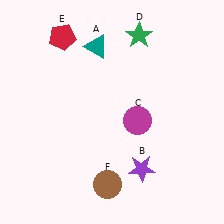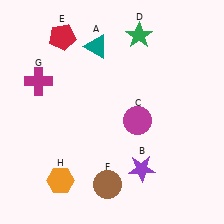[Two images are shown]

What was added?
A magenta cross (G), an orange hexagon (H) were added in Image 2.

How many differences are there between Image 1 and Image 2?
There are 2 differences between the two images.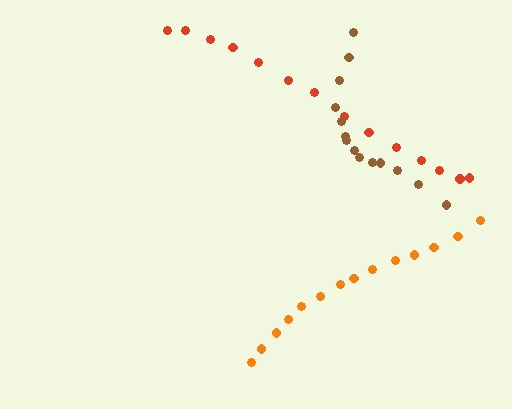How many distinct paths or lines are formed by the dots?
There are 3 distinct paths.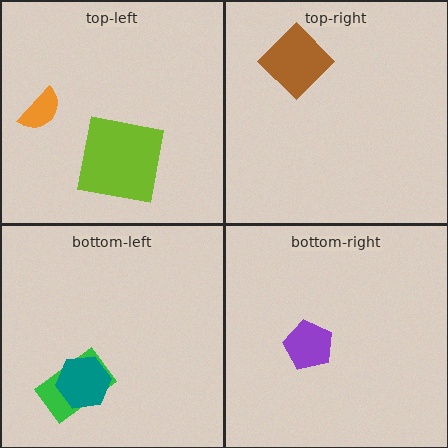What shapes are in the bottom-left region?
The green rectangle, the teal hexagon.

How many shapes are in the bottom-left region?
2.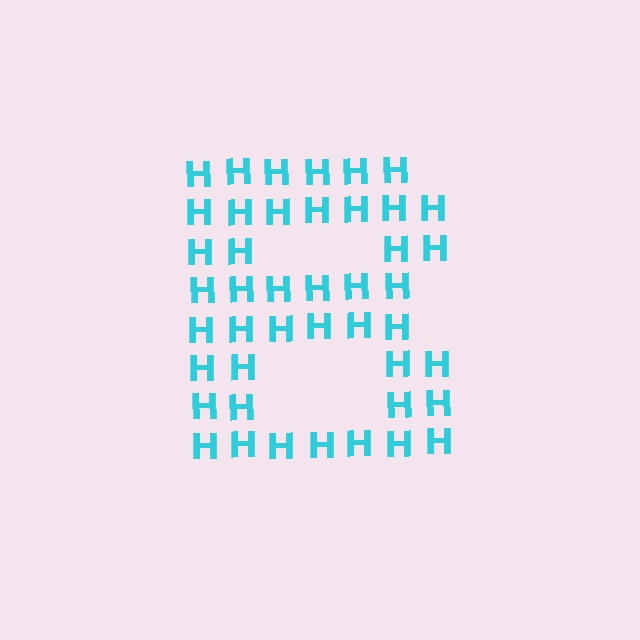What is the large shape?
The large shape is the letter B.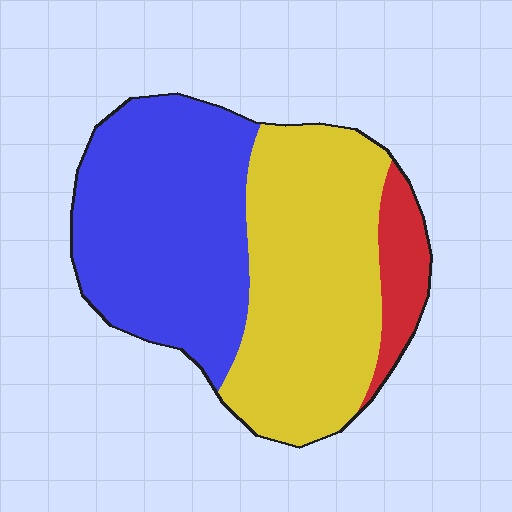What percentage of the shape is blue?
Blue covers 45% of the shape.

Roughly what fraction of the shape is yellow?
Yellow covers roughly 45% of the shape.